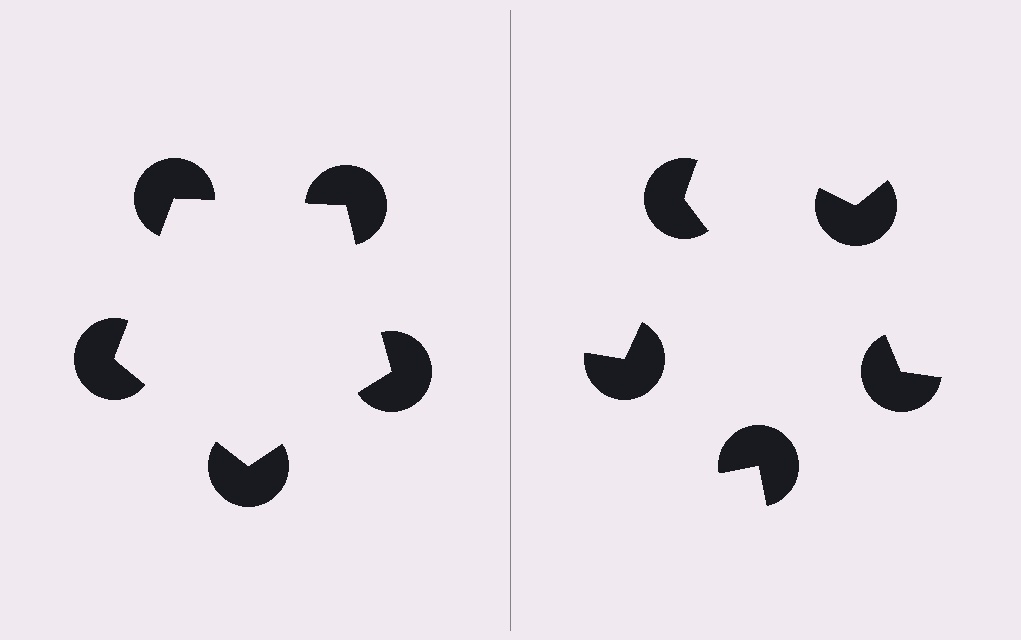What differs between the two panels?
The pac-man discs are positioned identically on both sides; only the wedge orientations differ. On the left they align to a pentagon; on the right they are misaligned.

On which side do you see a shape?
An illusory pentagon appears on the left side. On the right side the wedge cuts are rotated, so no coherent shape forms.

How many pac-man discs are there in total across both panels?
10 — 5 on each side.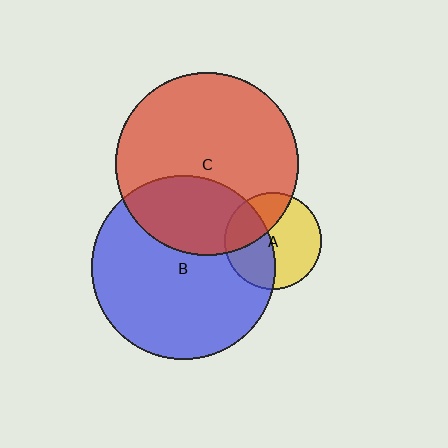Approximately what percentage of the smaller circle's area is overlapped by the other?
Approximately 30%.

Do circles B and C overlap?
Yes.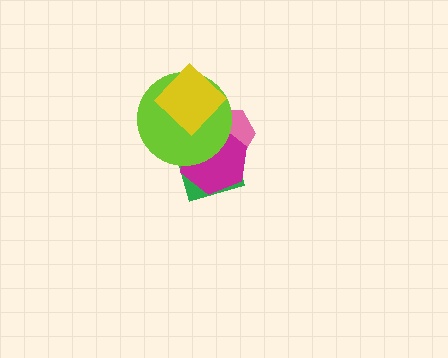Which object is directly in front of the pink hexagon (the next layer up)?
The magenta hexagon is directly in front of the pink hexagon.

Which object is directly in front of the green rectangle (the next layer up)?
The pink hexagon is directly in front of the green rectangle.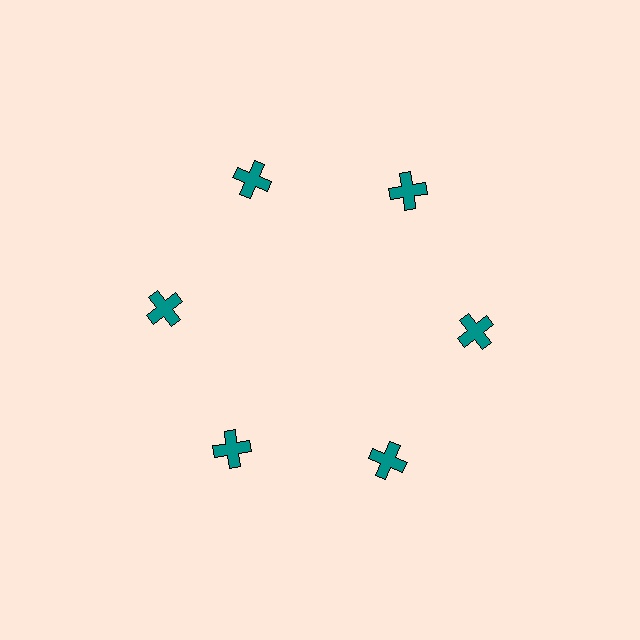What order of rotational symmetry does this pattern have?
This pattern has 6-fold rotational symmetry.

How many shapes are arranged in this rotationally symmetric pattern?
There are 6 shapes, arranged in 6 groups of 1.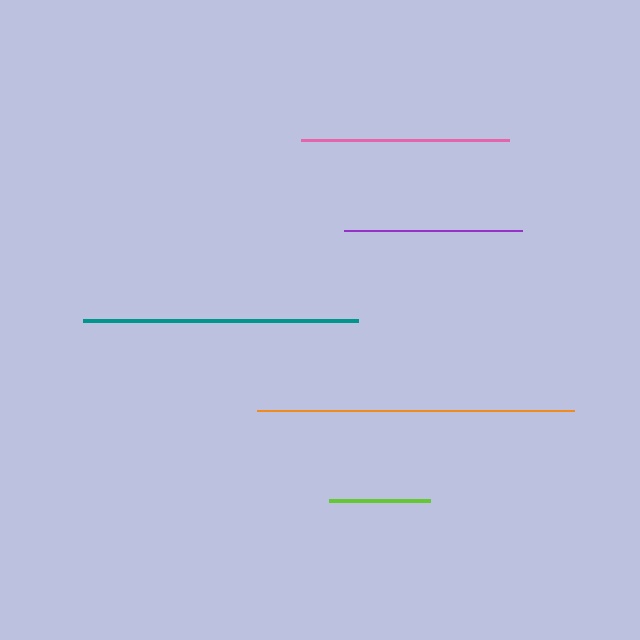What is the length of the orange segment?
The orange segment is approximately 317 pixels long.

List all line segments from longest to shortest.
From longest to shortest: orange, teal, pink, purple, lime.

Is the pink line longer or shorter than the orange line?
The orange line is longer than the pink line.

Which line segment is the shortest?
The lime line is the shortest at approximately 101 pixels.